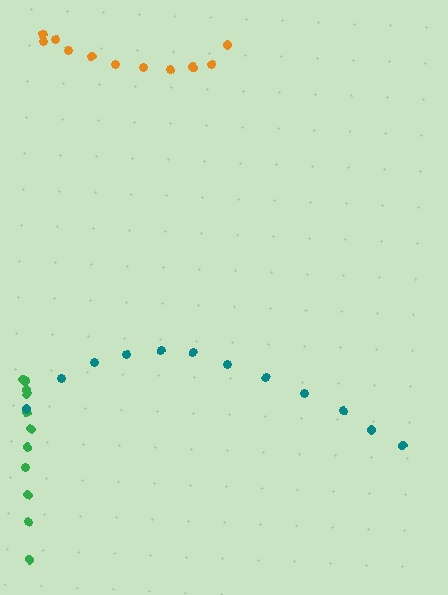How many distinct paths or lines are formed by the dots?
There are 3 distinct paths.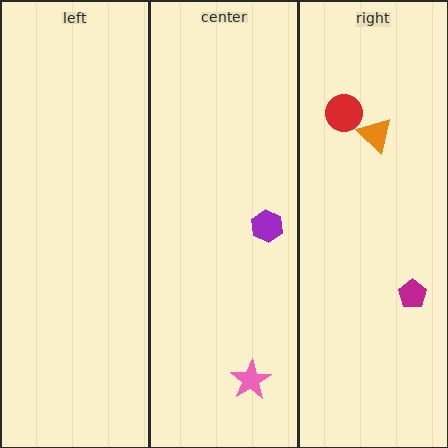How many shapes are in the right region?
3.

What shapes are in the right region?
The magenta pentagon, the red circle, the orange triangle.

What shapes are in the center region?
The purple hexagon, the pink star.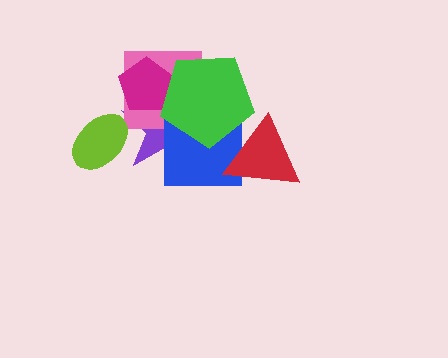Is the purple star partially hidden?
Yes, it is partially covered by another shape.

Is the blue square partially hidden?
Yes, it is partially covered by another shape.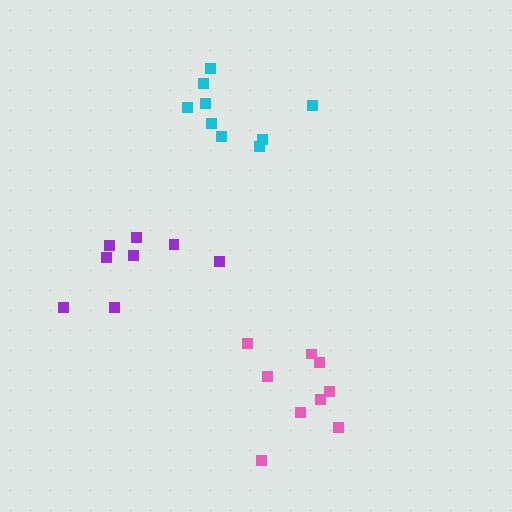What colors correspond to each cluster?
The clusters are colored: purple, pink, cyan.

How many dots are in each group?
Group 1: 8 dots, Group 2: 9 dots, Group 3: 9 dots (26 total).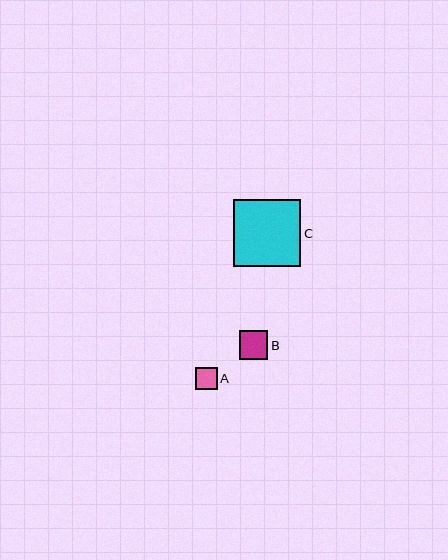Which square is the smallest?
Square A is the smallest with a size of approximately 22 pixels.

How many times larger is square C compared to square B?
Square C is approximately 2.4 times the size of square B.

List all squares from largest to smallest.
From largest to smallest: C, B, A.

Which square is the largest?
Square C is the largest with a size of approximately 68 pixels.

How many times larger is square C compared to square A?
Square C is approximately 3.1 times the size of square A.